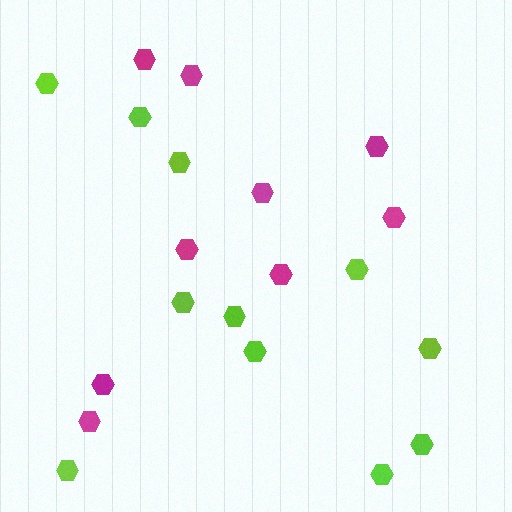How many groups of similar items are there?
There are 2 groups: one group of magenta hexagons (9) and one group of lime hexagons (11).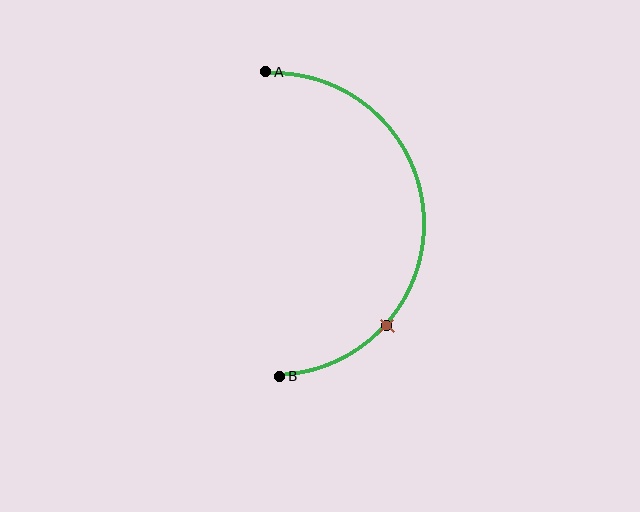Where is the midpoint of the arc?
The arc midpoint is the point on the curve farthest from the straight line joining A and B. It sits to the right of that line.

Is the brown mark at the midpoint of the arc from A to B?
No. The brown mark lies on the arc but is closer to endpoint B. The arc midpoint would be at the point on the curve equidistant along the arc from both A and B.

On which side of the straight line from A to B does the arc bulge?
The arc bulges to the right of the straight line connecting A and B.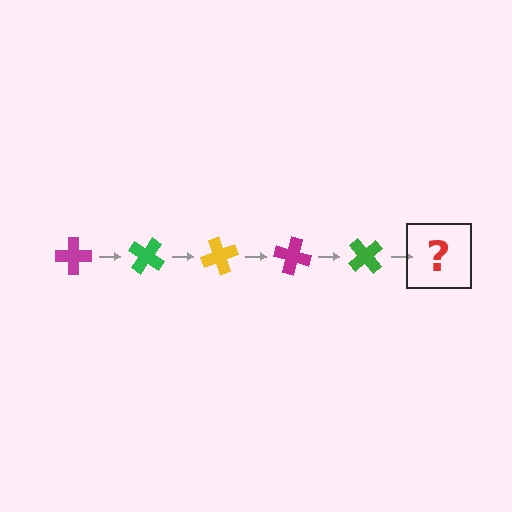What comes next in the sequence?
The next element should be a yellow cross, rotated 175 degrees from the start.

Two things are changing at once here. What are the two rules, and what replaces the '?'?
The two rules are that it rotates 35 degrees each step and the color cycles through magenta, green, and yellow. The '?' should be a yellow cross, rotated 175 degrees from the start.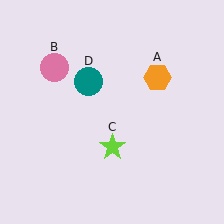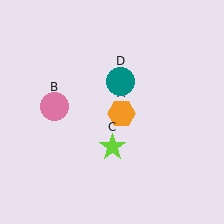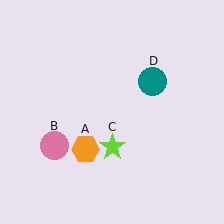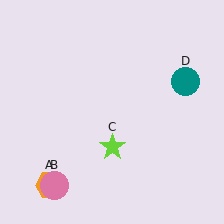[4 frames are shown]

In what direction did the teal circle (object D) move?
The teal circle (object D) moved right.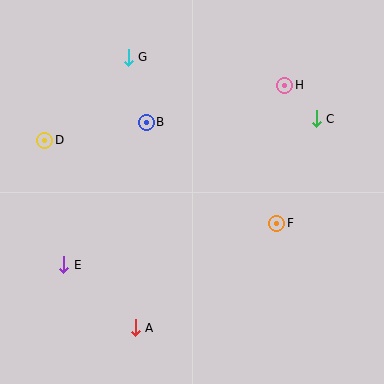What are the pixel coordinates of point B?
Point B is at (146, 122).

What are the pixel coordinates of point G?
Point G is at (128, 57).